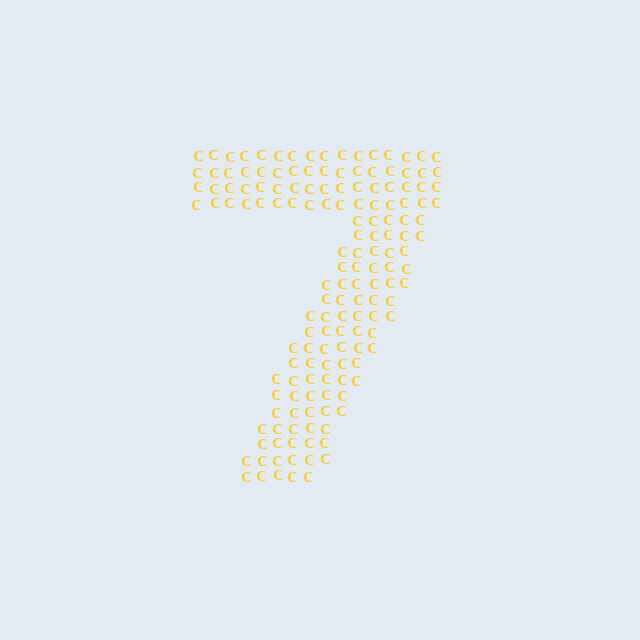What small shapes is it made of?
It is made of small letter C's.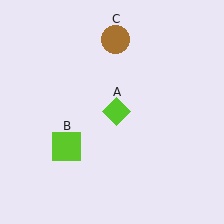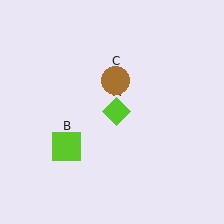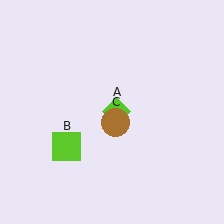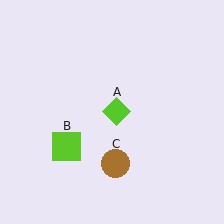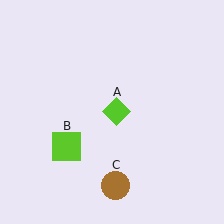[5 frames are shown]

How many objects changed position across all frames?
1 object changed position: brown circle (object C).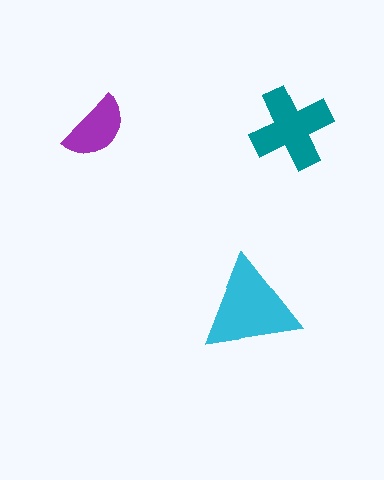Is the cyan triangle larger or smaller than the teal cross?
Larger.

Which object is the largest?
The cyan triangle.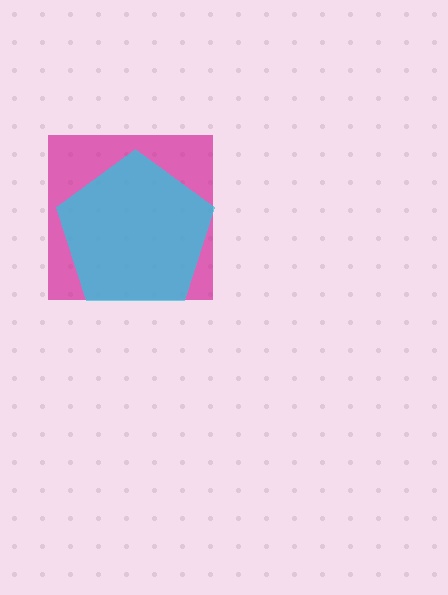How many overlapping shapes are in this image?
There are 2 overlapping shapes in the image.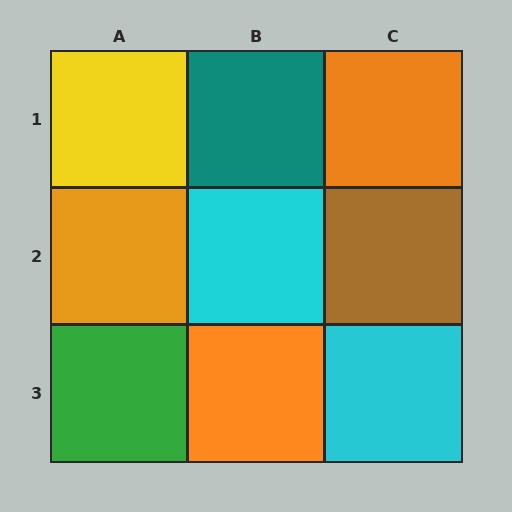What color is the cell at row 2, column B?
Cyan.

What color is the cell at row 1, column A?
Yellow.